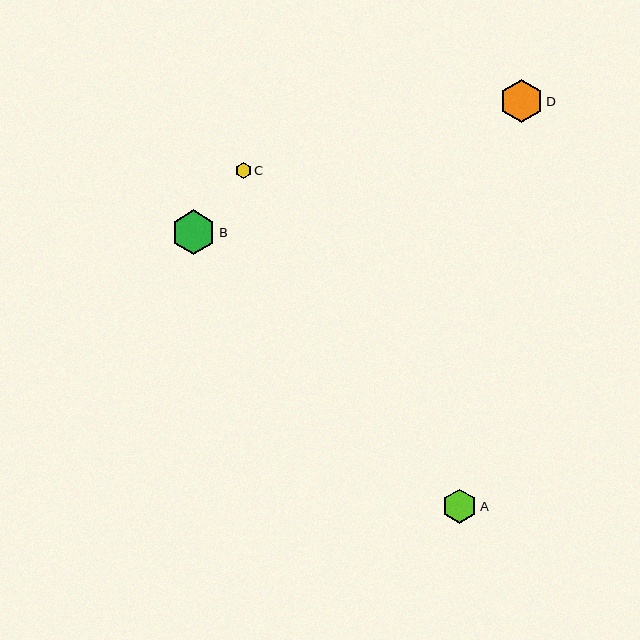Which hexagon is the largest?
Hexagon B is the largest with a size of approximately 44 pixels.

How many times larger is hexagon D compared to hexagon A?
Hexagon D is approximately 1.3 times the size of hexagon A.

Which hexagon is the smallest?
Hexagon C is the smallest with a size of approximately 16 pixels.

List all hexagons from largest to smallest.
From largest to smallest: B, D, A, C.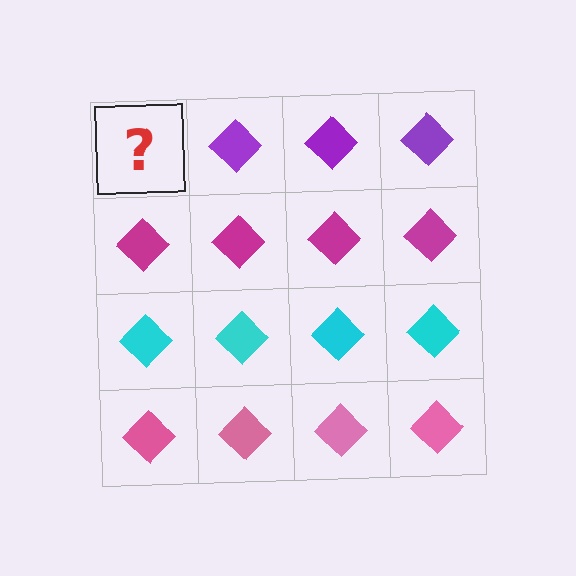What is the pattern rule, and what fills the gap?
The rule is that each row has a consistent color. The gap should be filled with a purple diamond.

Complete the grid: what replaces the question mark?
The question mark should be replaced with a purple diamond.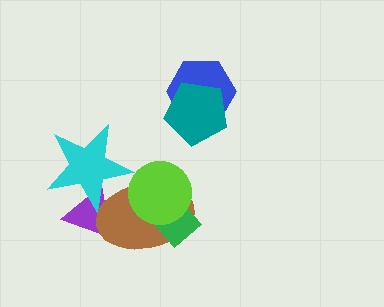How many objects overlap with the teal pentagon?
1 object overlaps with the teal pentagon.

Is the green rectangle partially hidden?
Yes, it is partially covered by another shape.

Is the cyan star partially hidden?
No, no other shape covers it.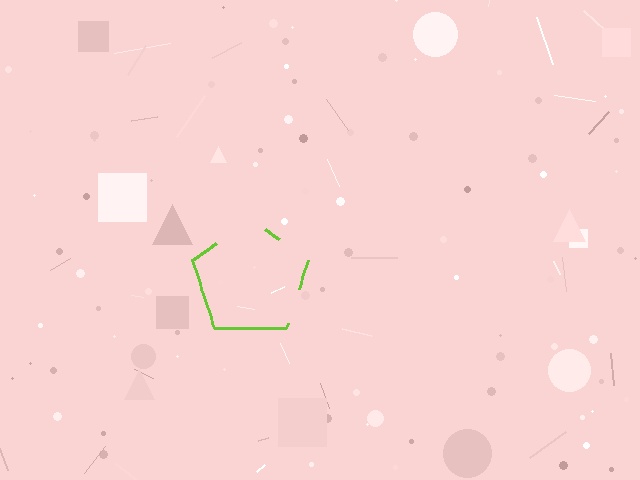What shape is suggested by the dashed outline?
The dashed outline suggests a pentagon.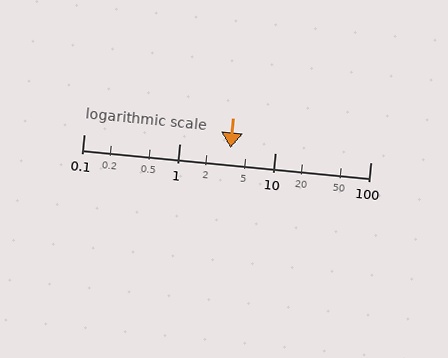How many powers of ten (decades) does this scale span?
The scale spans 3 decades, from 0.1 to 100.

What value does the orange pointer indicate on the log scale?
The pointer indicates approximately 3.4.